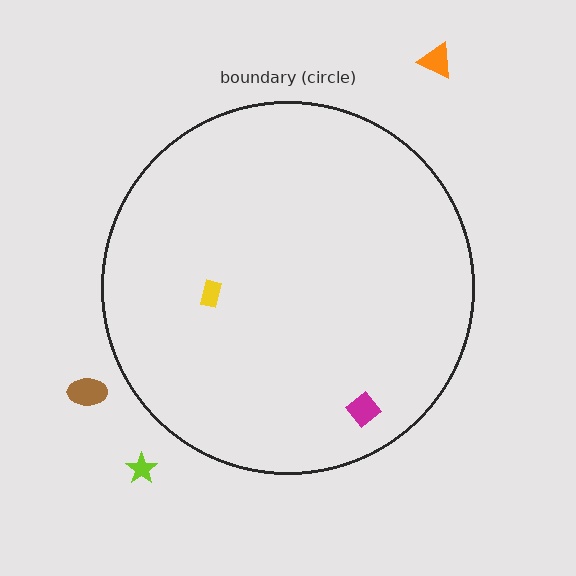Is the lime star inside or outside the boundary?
Outside.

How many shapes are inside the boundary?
2 inside, 3 outside.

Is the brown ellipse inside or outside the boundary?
Outside.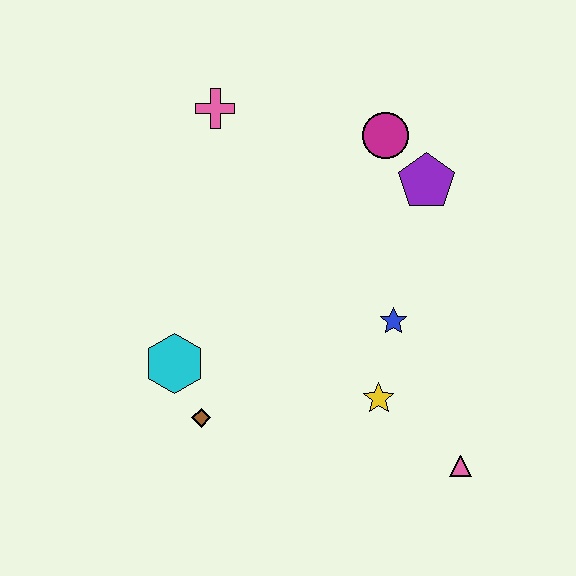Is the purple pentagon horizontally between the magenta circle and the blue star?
No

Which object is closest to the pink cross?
The magenta circle is closest to the pink cross.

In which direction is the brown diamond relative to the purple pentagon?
The brown diamond is below the purple pentagon.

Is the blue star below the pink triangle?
No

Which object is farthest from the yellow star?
The pink cross is farthest from the yellow star.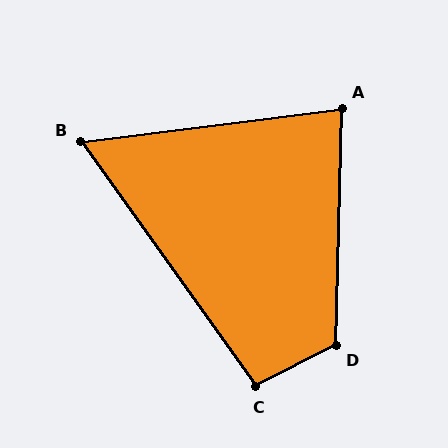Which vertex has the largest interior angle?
D, at approximately 118 degrees.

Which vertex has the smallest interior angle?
B, at approximately 62 degrees.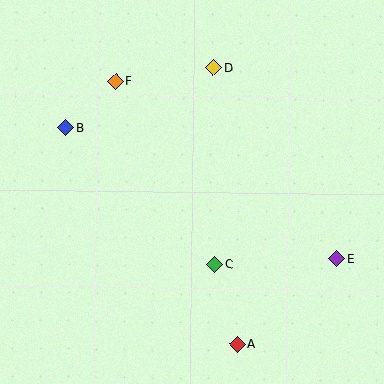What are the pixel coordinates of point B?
Point B is at (65, 128).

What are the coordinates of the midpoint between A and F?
The midpoint between A and F is at (176, 213).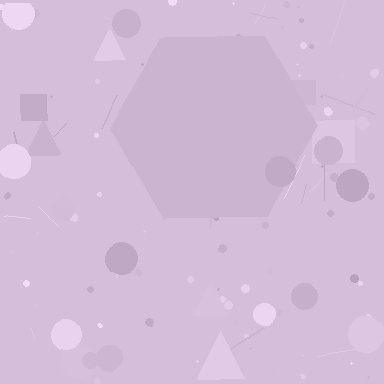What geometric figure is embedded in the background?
A hexagon is embedded in the background.